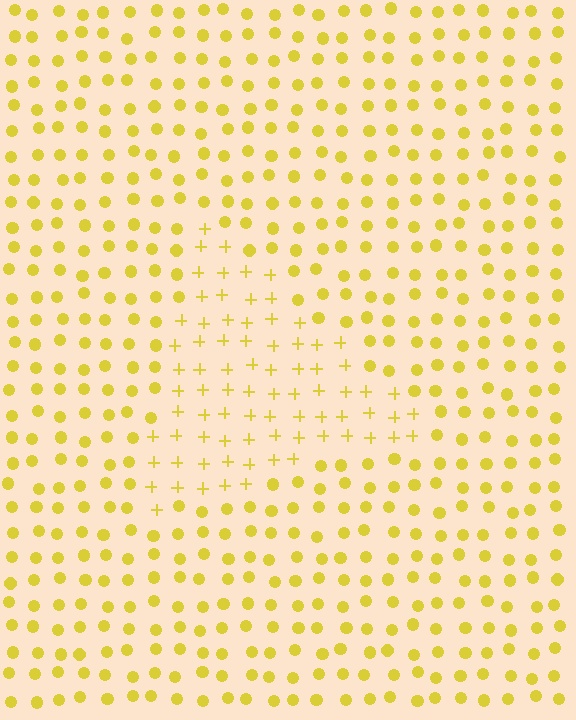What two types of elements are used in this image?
The image uses plus signs inside the triangle region and circles outside it.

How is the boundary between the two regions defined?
The boundary is defined by a change in element shape: plus signs inside vs. circles outside. All elements share the same color and spacing.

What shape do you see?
I see a triangle.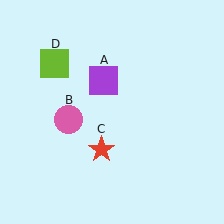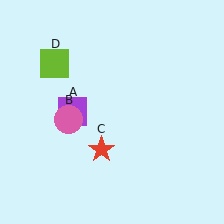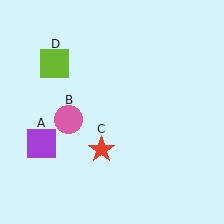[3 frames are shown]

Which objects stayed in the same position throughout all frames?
Pink circle (object B) and red star (object C) and lime square (object D) remained stationary.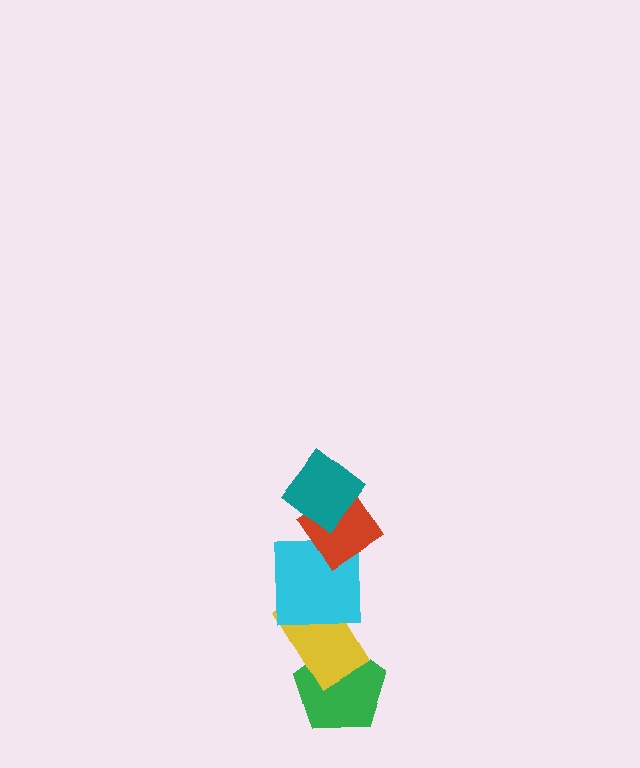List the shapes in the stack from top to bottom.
From top to bottom: the teal diamond, the red diamond, the cyan square, the yellow rectangle, the green pentagon.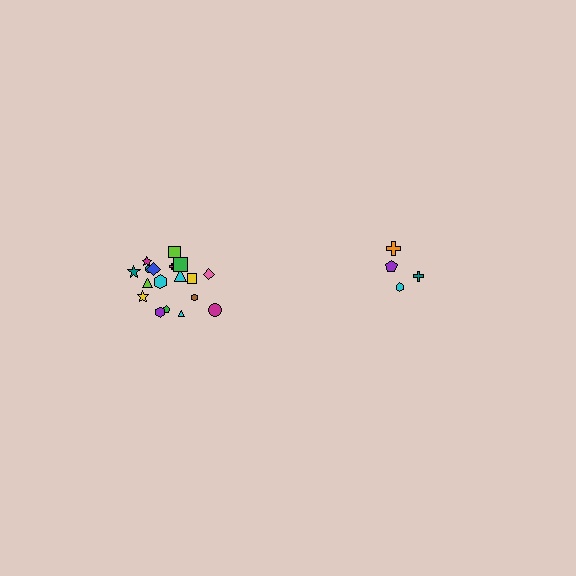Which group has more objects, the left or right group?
The left group.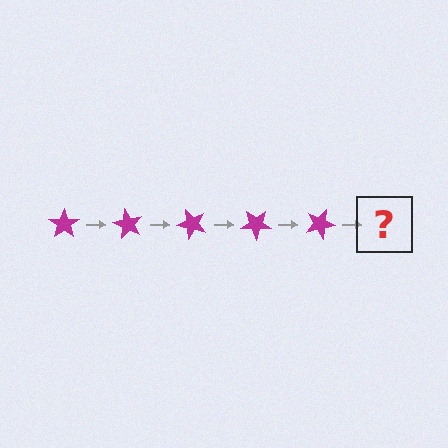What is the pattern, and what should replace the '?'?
The pattern is that the star rotates 60 degrees each step. The '?' should be a magenta star rotated 300 degrees.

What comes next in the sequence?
The next element should be a magenta star rotated 300 degrees.